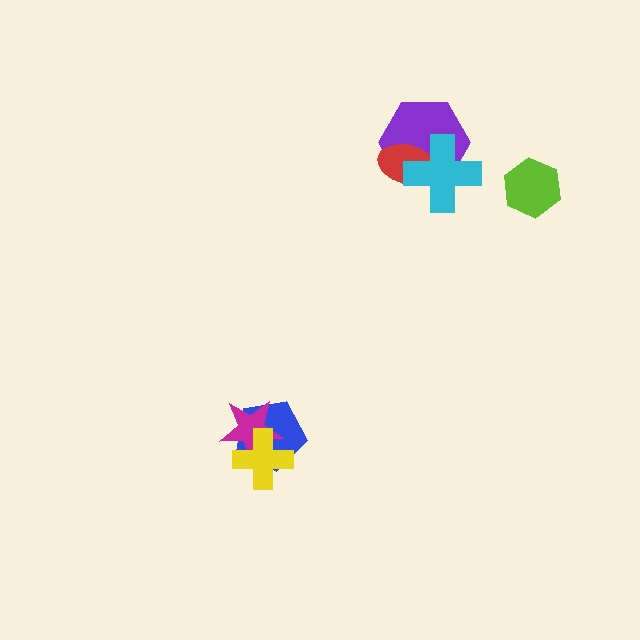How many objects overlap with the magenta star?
2 objects overlap with the magenta star.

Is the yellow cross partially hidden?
No, no other shape covers it.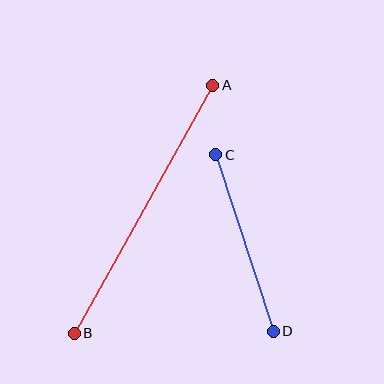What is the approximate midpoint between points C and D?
The midpoint is at approximately (245, 243) pixels.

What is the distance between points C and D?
The distance is approximately 185 pixels.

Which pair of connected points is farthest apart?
Points A and B are farthest apart.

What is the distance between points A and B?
The distance is approximately 284 pixels.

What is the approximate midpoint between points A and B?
The midpoint is at approximately (144, 209) pixels.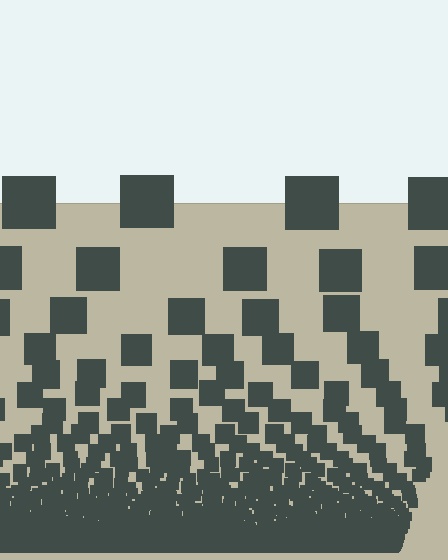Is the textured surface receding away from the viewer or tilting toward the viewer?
The surface appears to tilt toward the viewer. Texture elements get larger and sparser toward the top.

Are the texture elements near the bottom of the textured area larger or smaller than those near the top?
Smaller. The gradient is inverted — elements near the bottom are smaller and denser.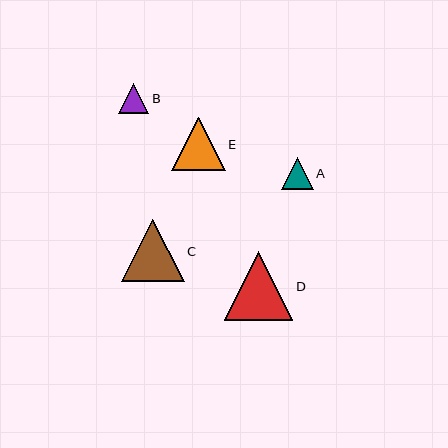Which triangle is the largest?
Triangle D is the largest with a size of approximately 68 pixels.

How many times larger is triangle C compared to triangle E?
Triangle C is approximately 1.2 times the size of triangle E.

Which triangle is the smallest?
Triangle B is the smallest with a size of approximately 30 pixels.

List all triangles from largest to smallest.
From largest to smallest: D, C, E, A, B.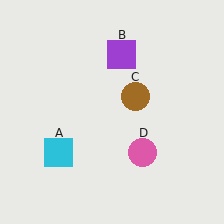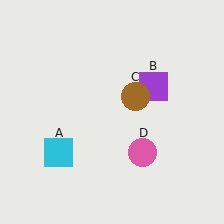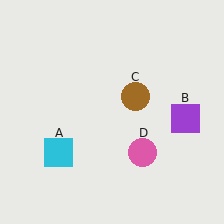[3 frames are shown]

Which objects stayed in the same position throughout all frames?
Cyan square (object A) and brown circle (object C) and pink circle (object D) remained stationary.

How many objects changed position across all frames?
1 object changed position: purple square (object B).